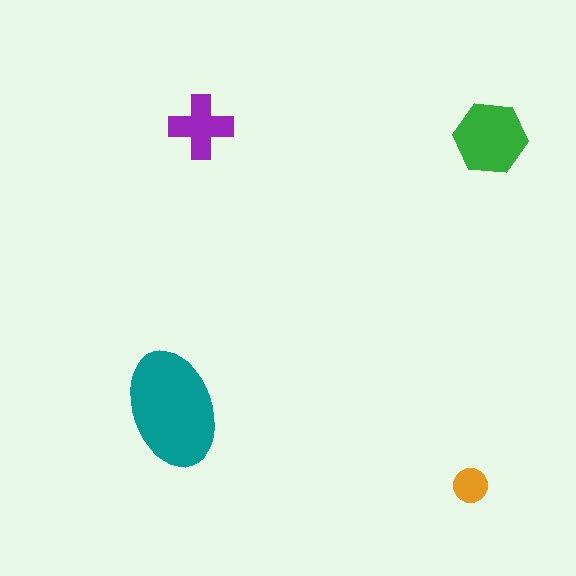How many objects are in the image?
There are 4 objects in the image.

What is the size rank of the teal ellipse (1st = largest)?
1st.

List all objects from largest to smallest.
The teal ellipse, the green hexagon, the purple cross, the orange circle.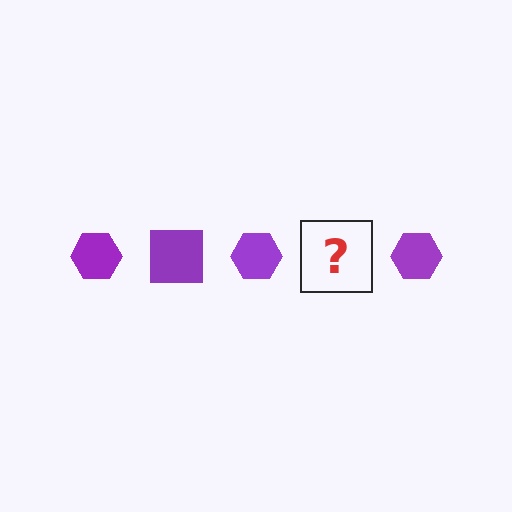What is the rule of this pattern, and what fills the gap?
The rule is that the pattern cycles through hexagon, square shapes in purple. The gap should be filled with a purple square.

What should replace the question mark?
The question mark should be replaced with a purple square.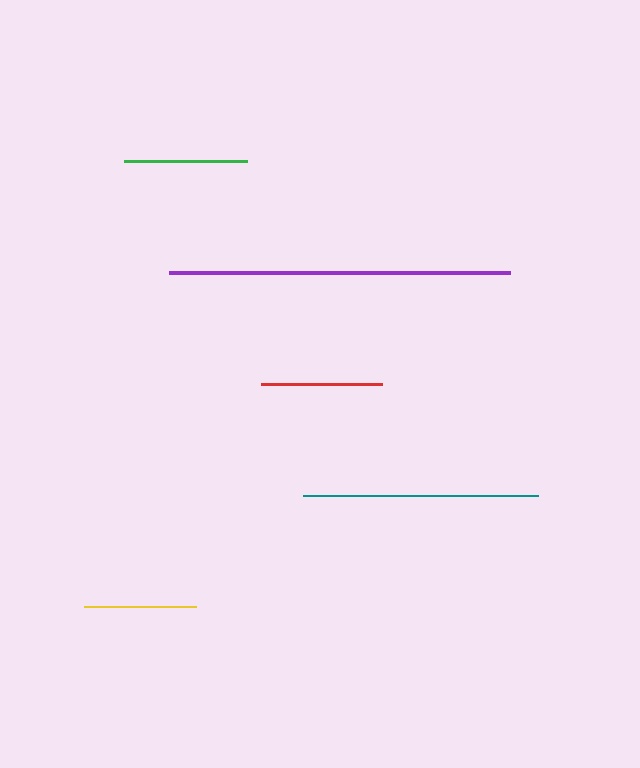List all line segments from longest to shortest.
From longest to shortest: purple, teal, green, red, yellow.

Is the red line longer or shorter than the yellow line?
The red line is longer than the yellow line.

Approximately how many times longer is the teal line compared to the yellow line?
The teal line is approximately 2.1 times the length of the yellow line.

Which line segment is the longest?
The purple line is the longest at approximately 341 pixels.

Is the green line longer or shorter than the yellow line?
The green line is longer than the yellow line.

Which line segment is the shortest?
The yellow line is the shortest at approximately 112 pixels.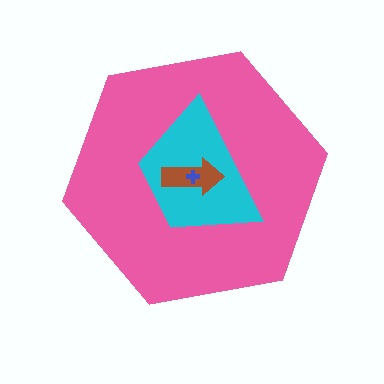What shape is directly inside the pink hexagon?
The cyan trapezoid.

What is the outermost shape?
The pink hexagon.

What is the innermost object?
The blue cross.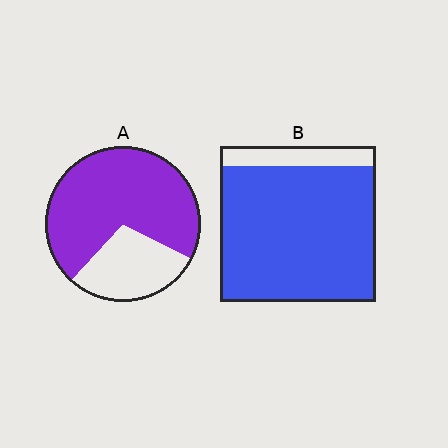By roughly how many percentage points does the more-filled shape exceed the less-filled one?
By roughly 15 percentage points (B over A).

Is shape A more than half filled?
Yes.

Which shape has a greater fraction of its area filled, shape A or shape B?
Shape B.